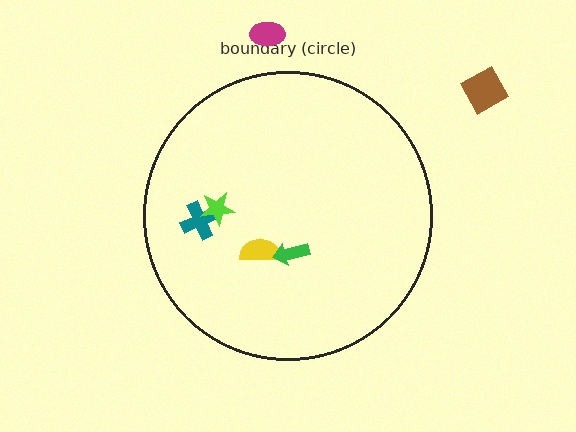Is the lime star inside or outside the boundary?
Inside.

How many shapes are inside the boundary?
4 inside, 2 outside.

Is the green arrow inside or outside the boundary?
Inside.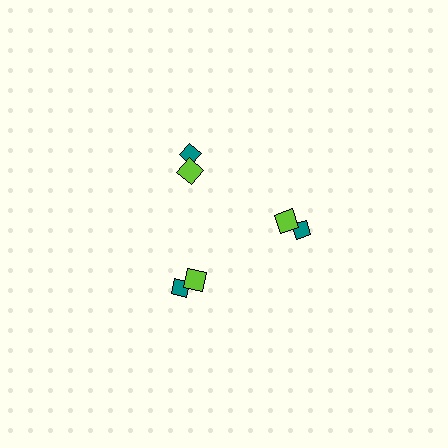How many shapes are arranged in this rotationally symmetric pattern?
There are 6 shapes, arranged in 3 groups of 2.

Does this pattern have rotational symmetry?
Yes, this pattern has 3-fold rotational symmetry. It looks the same after rotating 120 degrees around the center.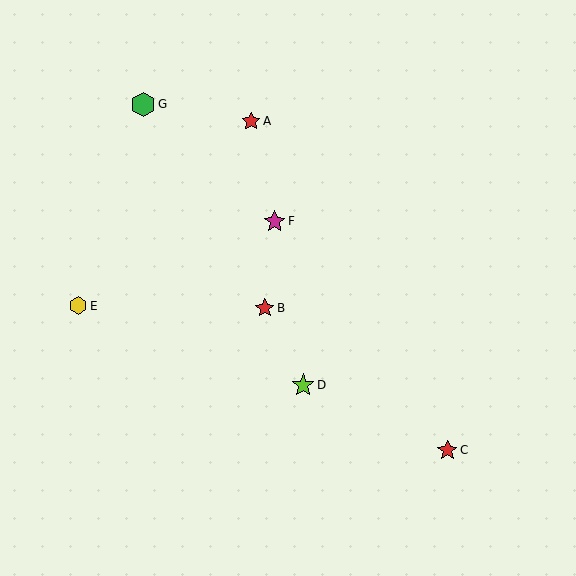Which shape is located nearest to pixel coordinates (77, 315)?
The yellow hexagon (labeled E) at (78, 306) is nearest to that location.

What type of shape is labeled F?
Shape F is a magenta star.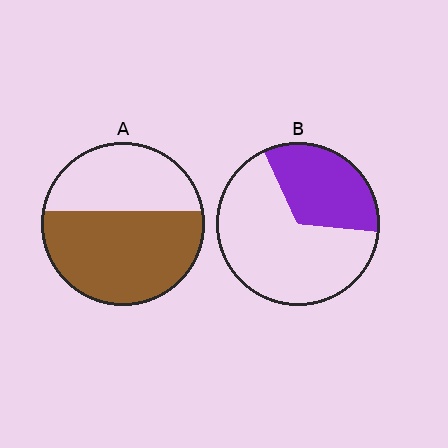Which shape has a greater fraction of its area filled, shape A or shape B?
Shape A.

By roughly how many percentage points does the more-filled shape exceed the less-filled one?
By roughly 25 percentage points (A over B).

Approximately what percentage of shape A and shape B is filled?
A is approximately 60% and B is approximately 35%.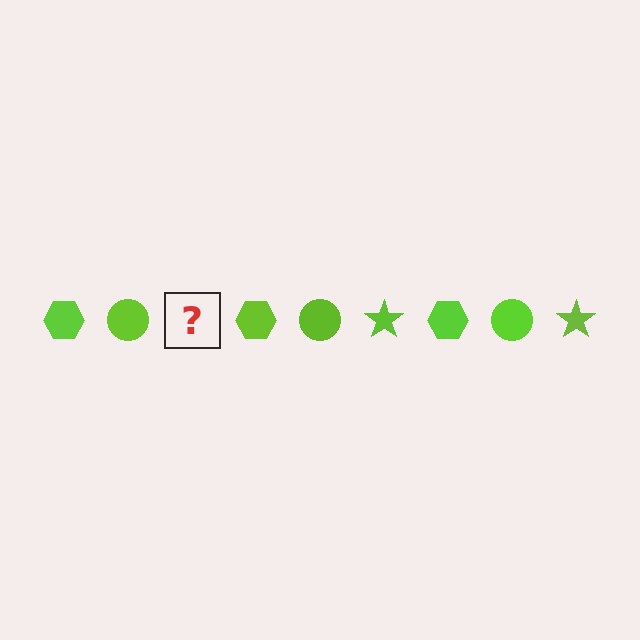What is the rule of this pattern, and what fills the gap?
The rule is that the pattern cycles through hexagon, circle, star shapes in lime. The gap should be filled with a lime star.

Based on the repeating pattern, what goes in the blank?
The blank should be a lime star.